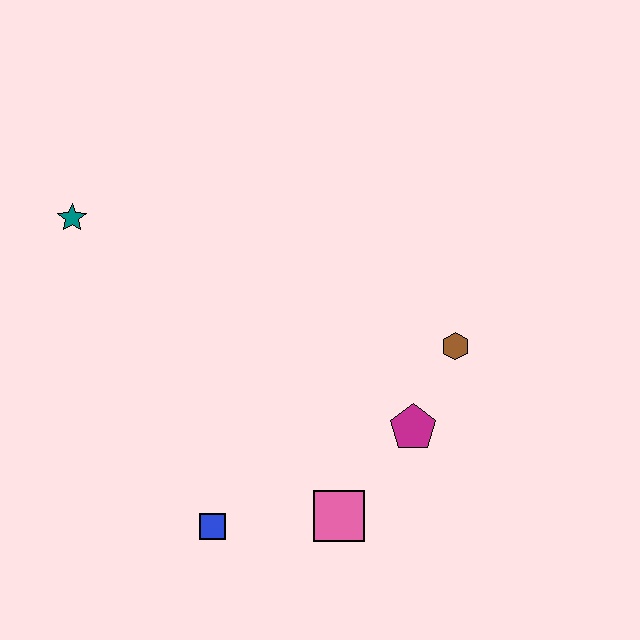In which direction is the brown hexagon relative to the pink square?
The brown hexagon is above the pink square.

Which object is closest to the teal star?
The blue square is closest to the teal star.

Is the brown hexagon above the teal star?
No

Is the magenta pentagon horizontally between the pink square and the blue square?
No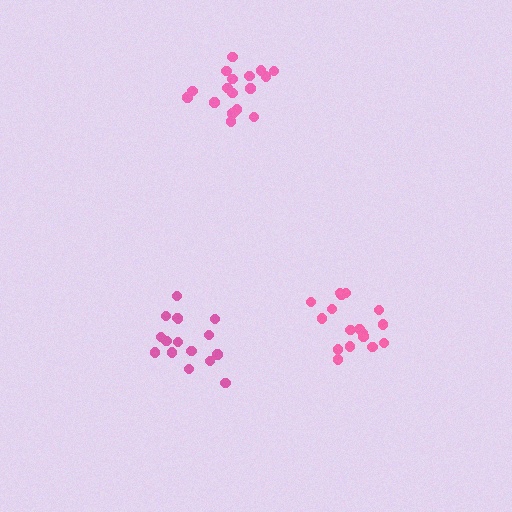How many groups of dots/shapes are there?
There are 3 groups.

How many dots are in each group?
Group 1: 17 dots, Group 2: 17 dots, Group 3: 16 dots (50 total).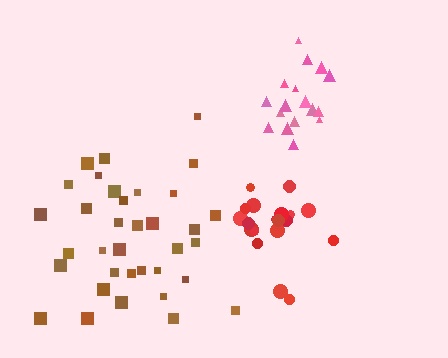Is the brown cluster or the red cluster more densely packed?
Red.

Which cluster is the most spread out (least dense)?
Brown.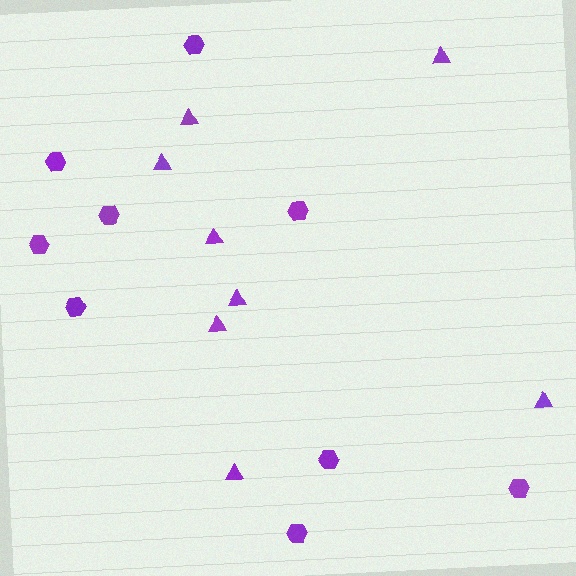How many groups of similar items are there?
There are 2 groups: one group of triangles (8) and one group of hexagons (9).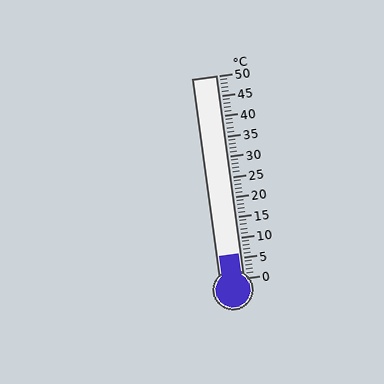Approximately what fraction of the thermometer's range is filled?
The thermometer is filled to approximately 10% of its range.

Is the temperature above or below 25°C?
The temperature is below 25°C.